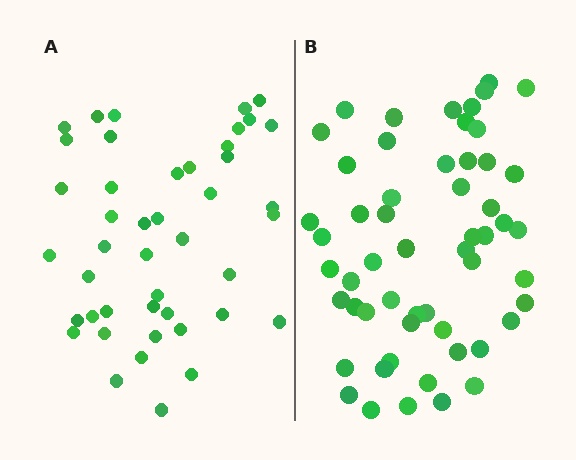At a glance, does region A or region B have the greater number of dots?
Region B (the right region) has more dots.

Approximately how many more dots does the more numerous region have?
Region B has roughly 12 or so more dots than region A.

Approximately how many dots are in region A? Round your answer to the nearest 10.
About 40 dots. (The exact count is 44, which rounds to 40.)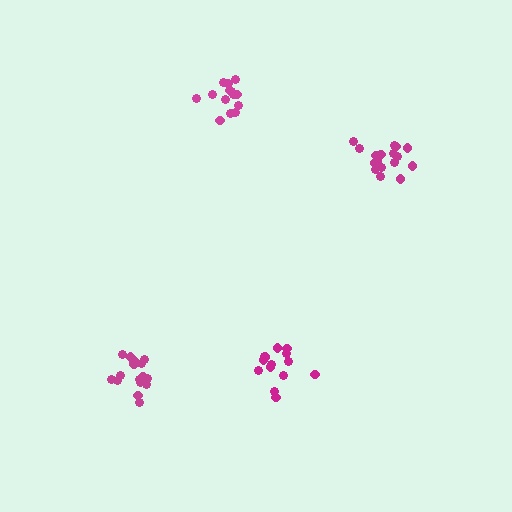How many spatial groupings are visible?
There are 4 spatial groupings.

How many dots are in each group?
Group 1: 19 dots, Group 2: 14 dots, Group 3: 16 dots, Group 4: 14 dots (63 total).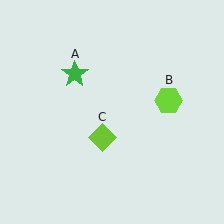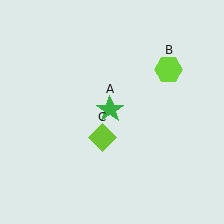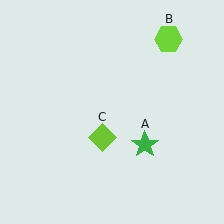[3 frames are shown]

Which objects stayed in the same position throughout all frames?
Lime diamond (object C) remained stationary.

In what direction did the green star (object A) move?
The green star (object A) moved down and to the right.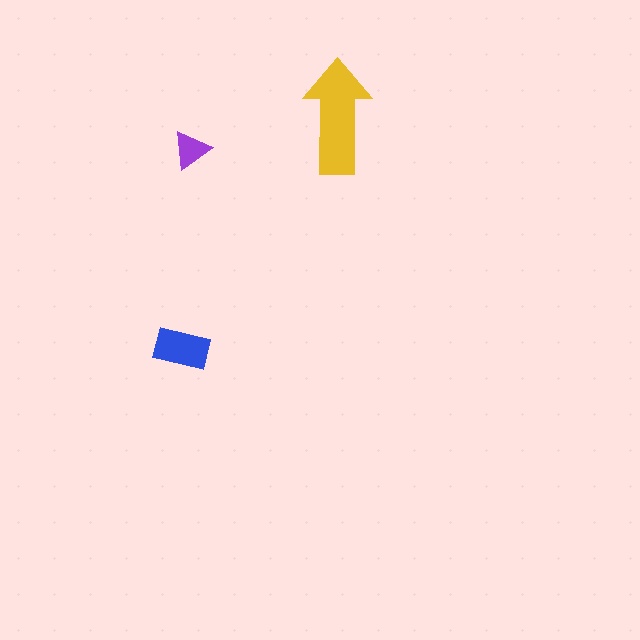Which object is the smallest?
The purple triangle.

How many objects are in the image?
There are 3 objects in the image.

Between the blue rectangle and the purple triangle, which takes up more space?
The blue rectangle.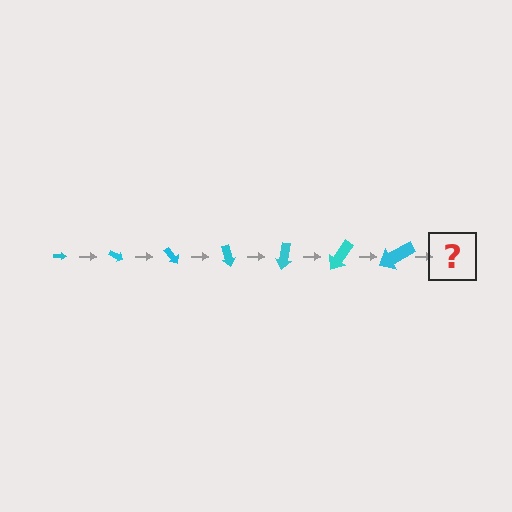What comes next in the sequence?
The next element should be an arrow, larger than the previous one and rotated 175 degrees from the start.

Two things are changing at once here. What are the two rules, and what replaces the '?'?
The two rules are that the arrow grows larger each step and it rotates 25 degrees each step. The '?' should be an arrow, larger than the previous one and rotated 175 degrees from the start.